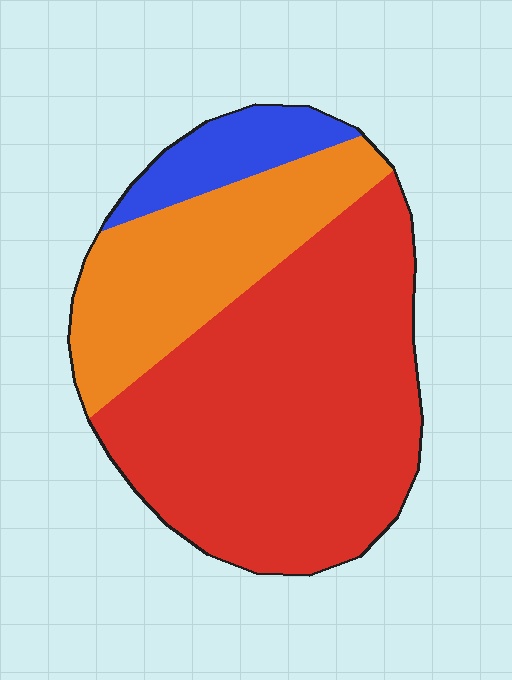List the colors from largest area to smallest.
From largest to smallest: red, orange, blue.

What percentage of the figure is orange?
Orange takes up between a sixth and a third of the figure.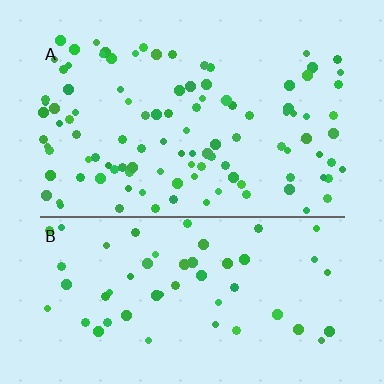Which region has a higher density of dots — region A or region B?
A (the top).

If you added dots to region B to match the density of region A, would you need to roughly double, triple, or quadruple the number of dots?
Approximately double.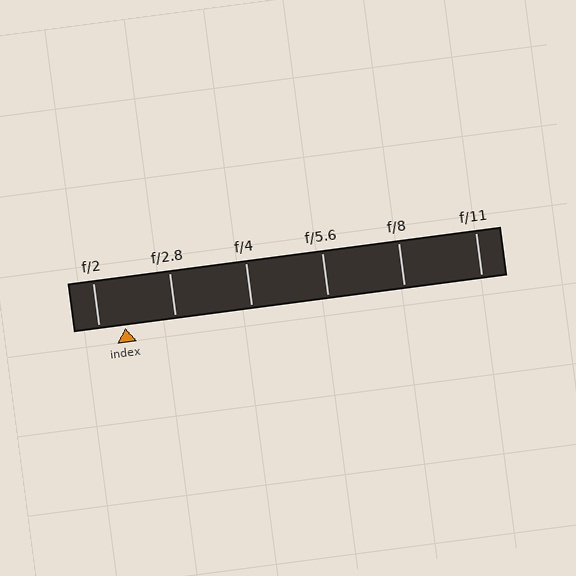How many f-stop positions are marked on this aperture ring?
There are 6 f-stop positions marked.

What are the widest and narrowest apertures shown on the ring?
The widest aperture shown is f/2 and the narrowest is f/11.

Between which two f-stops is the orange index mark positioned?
The index mark is between f/2 and f/2.8.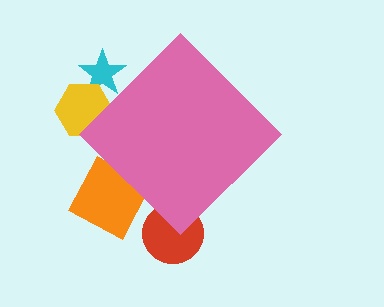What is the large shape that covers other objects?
A pink diamond.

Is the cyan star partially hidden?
Yes, the cyan star is partially hidden behind the pink diamond.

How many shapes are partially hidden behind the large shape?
4 shapes are partially hidden.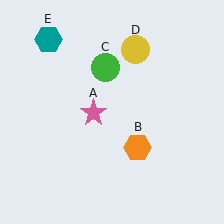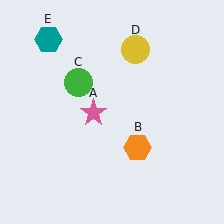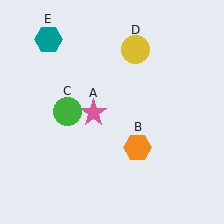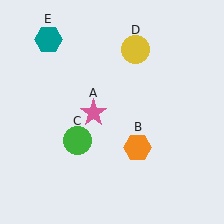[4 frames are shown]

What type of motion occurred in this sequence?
The green circle (object C) rotated counterclockwise around the center of the scene.